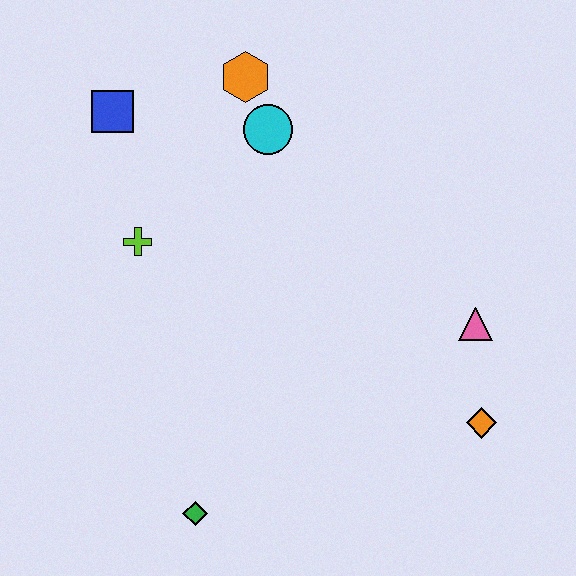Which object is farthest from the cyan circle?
The green diamond is farthest from the cyan circle.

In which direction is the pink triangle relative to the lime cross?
The pink triangle is to the right of the lime cross.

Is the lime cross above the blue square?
No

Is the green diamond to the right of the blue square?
Yes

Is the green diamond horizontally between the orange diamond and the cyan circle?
No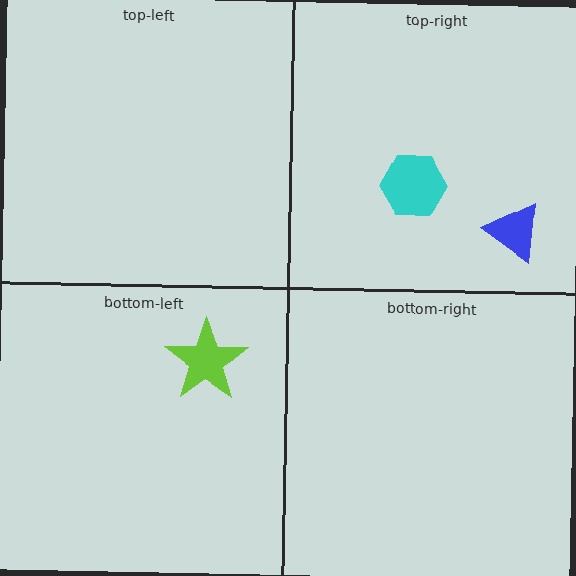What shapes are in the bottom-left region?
The lime star.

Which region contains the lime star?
The bottom-left region.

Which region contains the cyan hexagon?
The top-right region.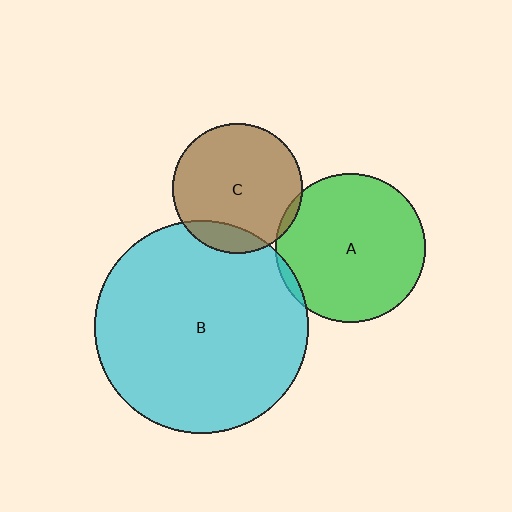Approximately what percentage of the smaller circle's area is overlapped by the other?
Approximately 5%.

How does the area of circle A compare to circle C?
Approximately 1.3 times.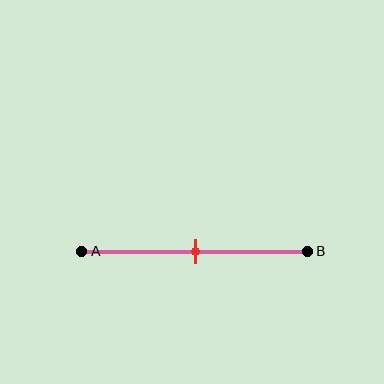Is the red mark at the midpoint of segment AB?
Yes, the mark is approximately at the midpoint.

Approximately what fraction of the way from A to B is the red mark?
The red mark is approximately 50% of the way from A to B.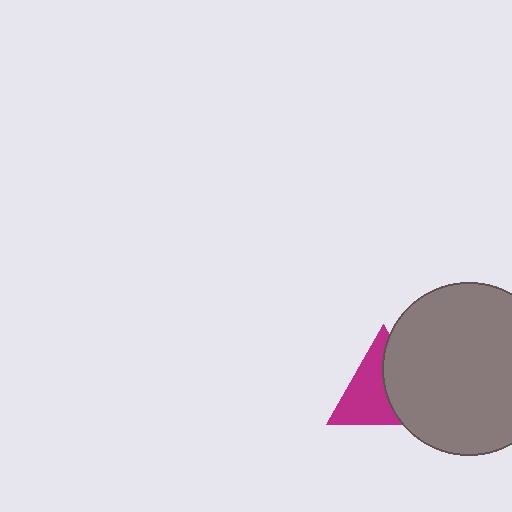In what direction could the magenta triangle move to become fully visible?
The magenta triangle could move left. That would shift it out from behind the gray circle entirely.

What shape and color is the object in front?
The object in front is a gray circle.